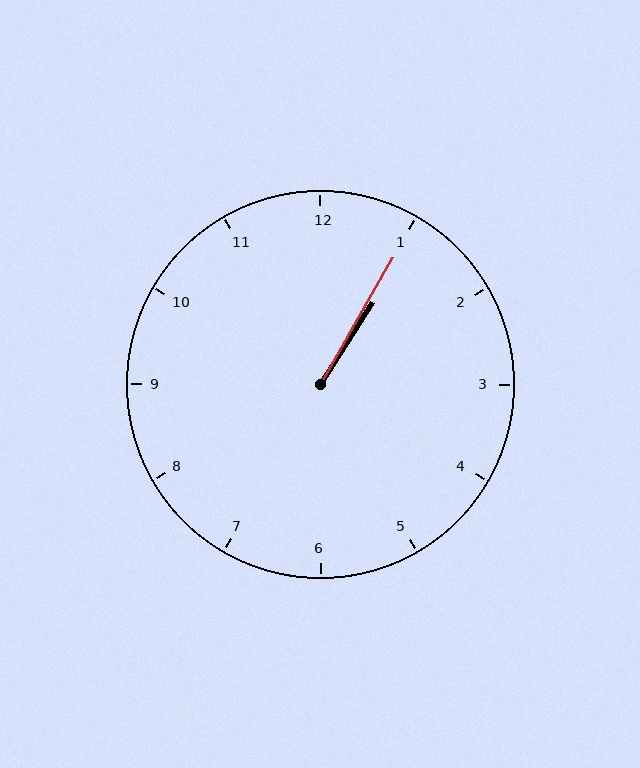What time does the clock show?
1:05.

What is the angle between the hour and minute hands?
Approximately 2 degrees.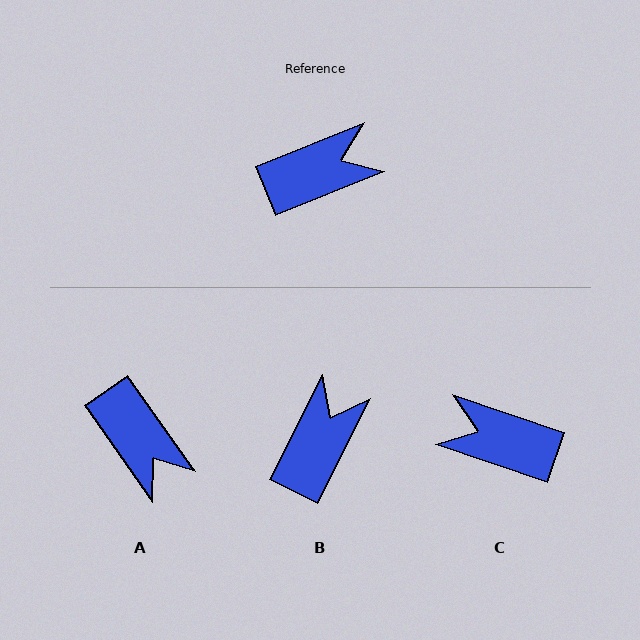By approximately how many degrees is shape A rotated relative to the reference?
Approximately 77 degrees clockwise.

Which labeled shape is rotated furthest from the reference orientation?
C, about 139 degrees away.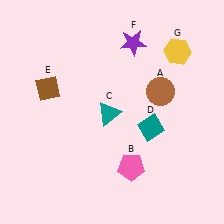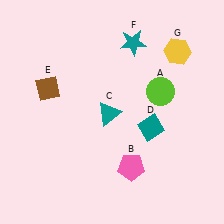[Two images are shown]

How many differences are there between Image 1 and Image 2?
There are 2 differences between the two images.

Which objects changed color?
A changed from brown to lime. F changed from purple to teal.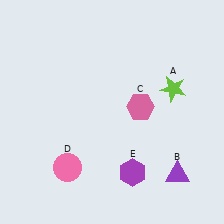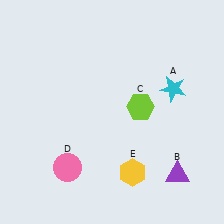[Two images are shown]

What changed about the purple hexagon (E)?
In Image 1, E is purple. In Image 2, it changed to yellow.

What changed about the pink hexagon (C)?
In Image 1, C is pink. In Image 2, it changed to lime.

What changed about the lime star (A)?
In Image 1, A is lime. In Image 2, it changed to cyan.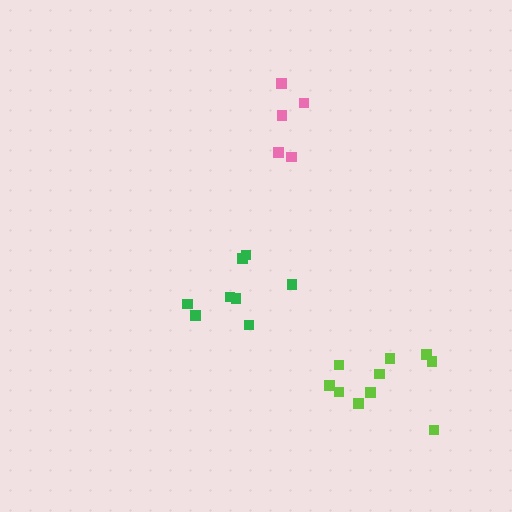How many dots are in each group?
Group 1: 8 dots, Group 2: 5 dots, Group 3: 10 dots (23 total).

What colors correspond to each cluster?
The clusters are colored: green, pink, lime.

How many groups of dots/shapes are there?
There are 3 groups.